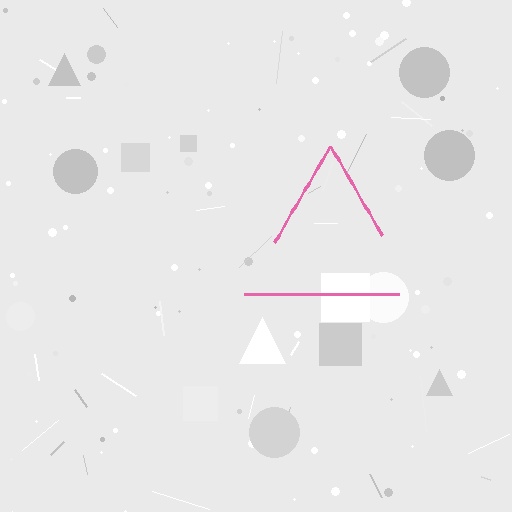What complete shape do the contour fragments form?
The contour fragments form a triangle.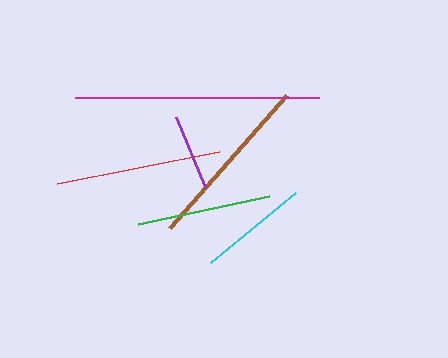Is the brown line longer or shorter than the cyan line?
The brown line is longer than the cyan line.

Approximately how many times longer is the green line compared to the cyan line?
The green line is approximately 1.2 times the length of the cyan line.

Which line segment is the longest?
The magenta line is the longest at approximately 244 pixels.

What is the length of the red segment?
The red segment is approximately 165 pixels long.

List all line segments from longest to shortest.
From longest to shortest: magenta, brown, red, green, cyan, purple.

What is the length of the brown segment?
The brown segment is approximately 177 pixels long.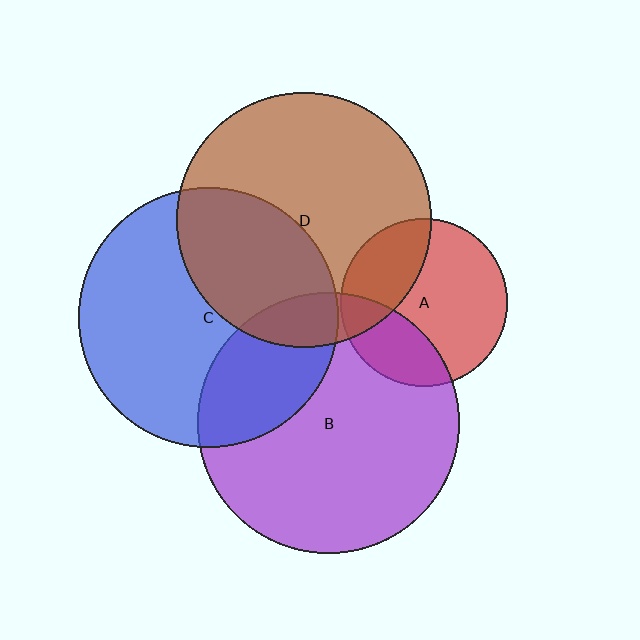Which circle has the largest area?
Circle B (purple).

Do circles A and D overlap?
Yes.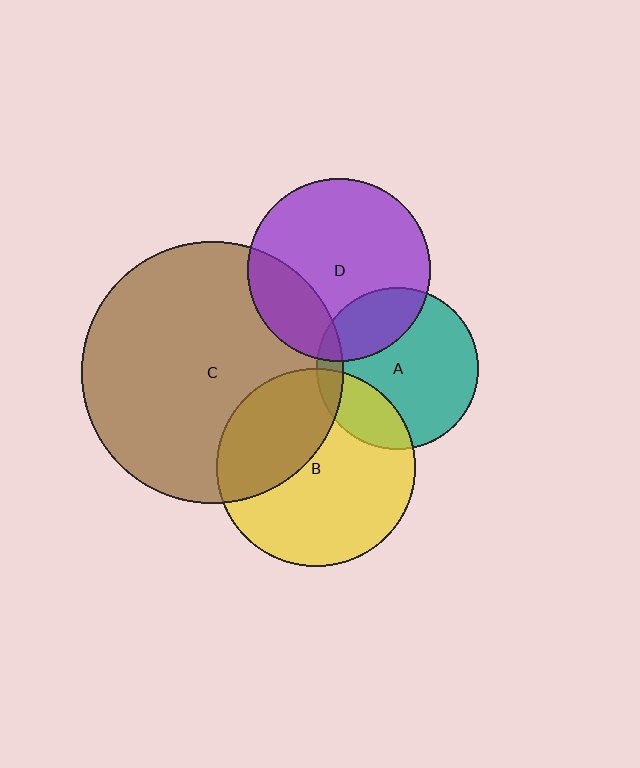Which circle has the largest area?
Circle C (brown).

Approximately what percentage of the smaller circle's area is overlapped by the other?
Approximately 20%.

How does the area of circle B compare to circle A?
Approximately 1.5 times.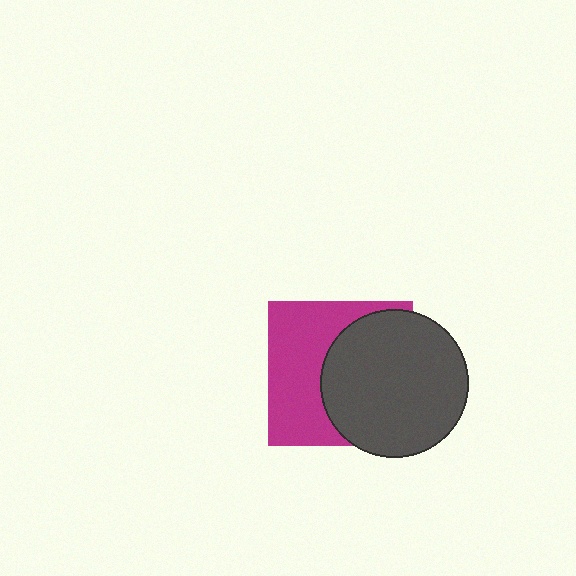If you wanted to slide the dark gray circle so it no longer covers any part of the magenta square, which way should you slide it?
Slide it right — that is the most direct way to separate the two shapes.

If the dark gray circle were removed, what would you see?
You would see the complete magenta square.